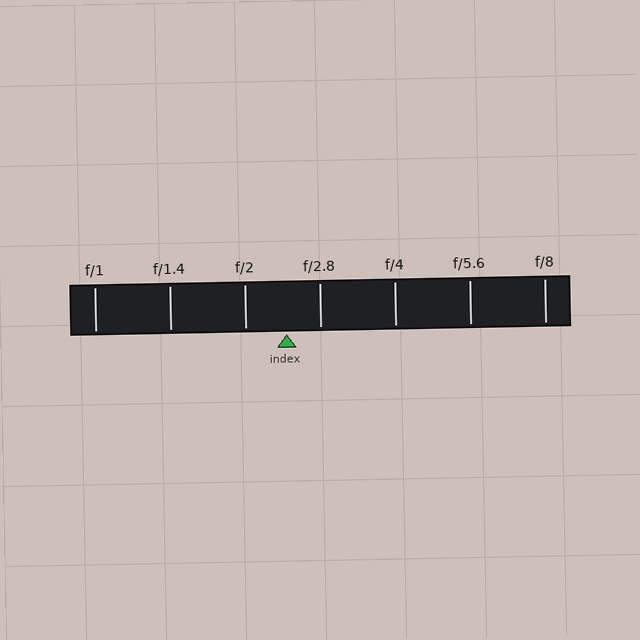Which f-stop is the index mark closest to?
The index mark is closest to f/2.8.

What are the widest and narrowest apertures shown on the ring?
The widest aperture shown is f/1 and the narrowest is f/8.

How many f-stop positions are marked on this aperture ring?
There are 7 f-stop positions marked.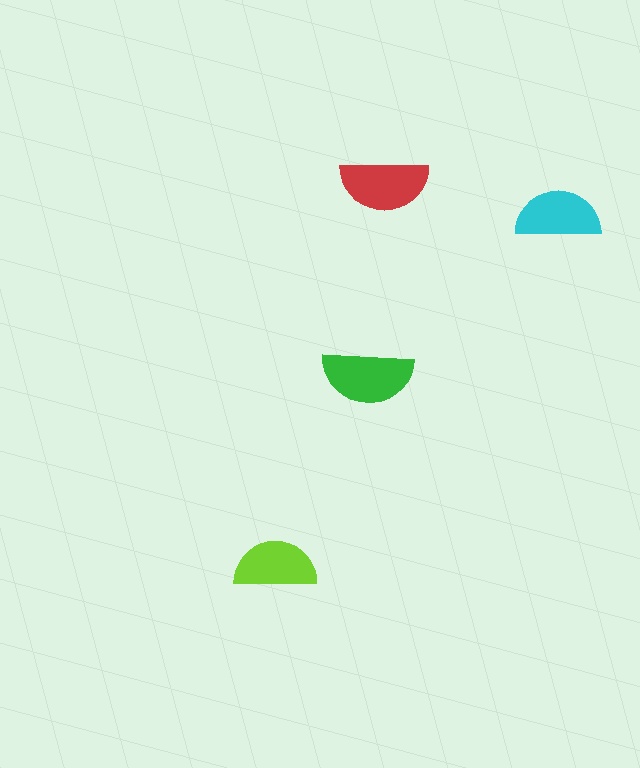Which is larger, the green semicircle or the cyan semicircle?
The green one.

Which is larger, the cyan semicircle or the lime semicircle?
The cyan one.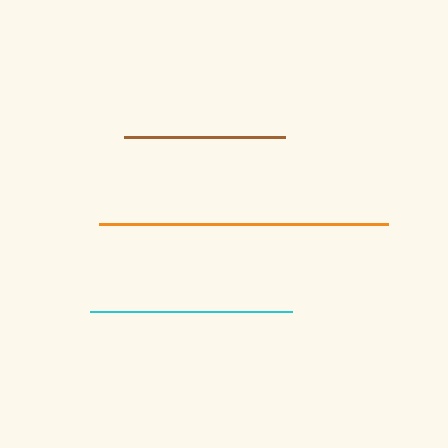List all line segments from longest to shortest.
From longest to shortest: orange, cyan, brown.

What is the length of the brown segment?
The brown segment is approximately 161 pixels long.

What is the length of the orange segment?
The orange segment is approximately 289 pixels long.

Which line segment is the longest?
The orange line is the longest at approximately 289 pixels.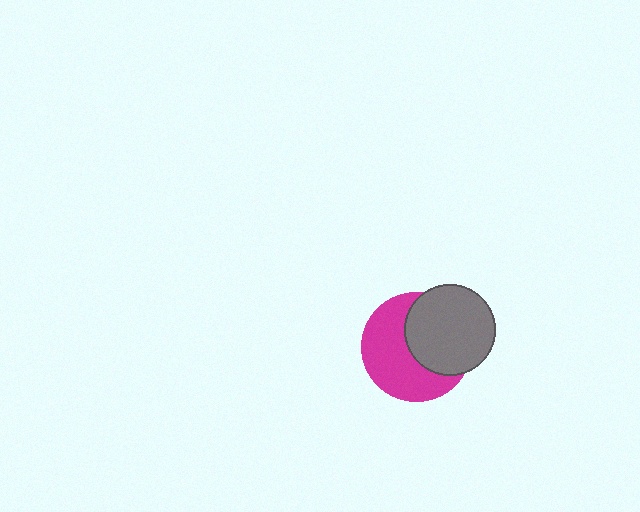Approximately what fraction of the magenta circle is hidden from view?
Roughly 45% of the magenta circle is hidden behind the gray circle.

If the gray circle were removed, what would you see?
You would see the complete magenta circle.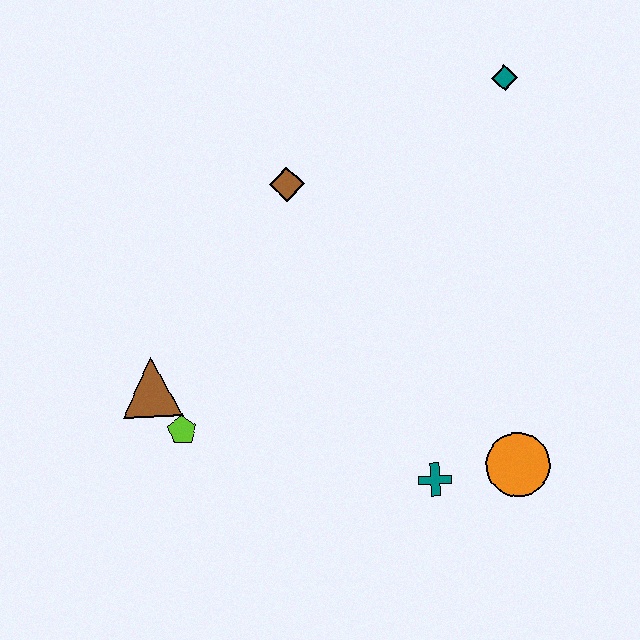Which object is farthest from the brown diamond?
The orange circle is farthest from the brown diamond.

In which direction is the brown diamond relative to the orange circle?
The brown diamond is above the orange circle.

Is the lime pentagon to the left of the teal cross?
Yes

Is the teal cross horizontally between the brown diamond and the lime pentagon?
No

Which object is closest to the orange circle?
The teal cross is closest to the orange circle.